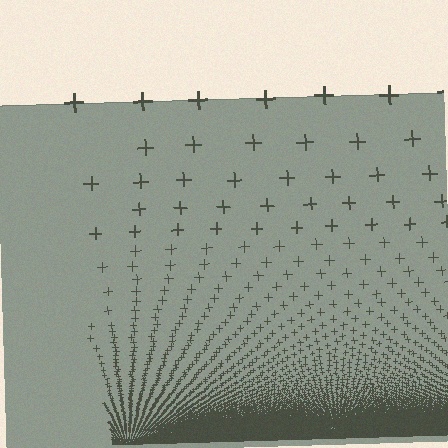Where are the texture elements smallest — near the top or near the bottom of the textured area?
Near the bottom.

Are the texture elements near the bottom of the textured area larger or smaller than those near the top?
Smaller. The gradient is inverted — elements near the bottom are smaller and denser.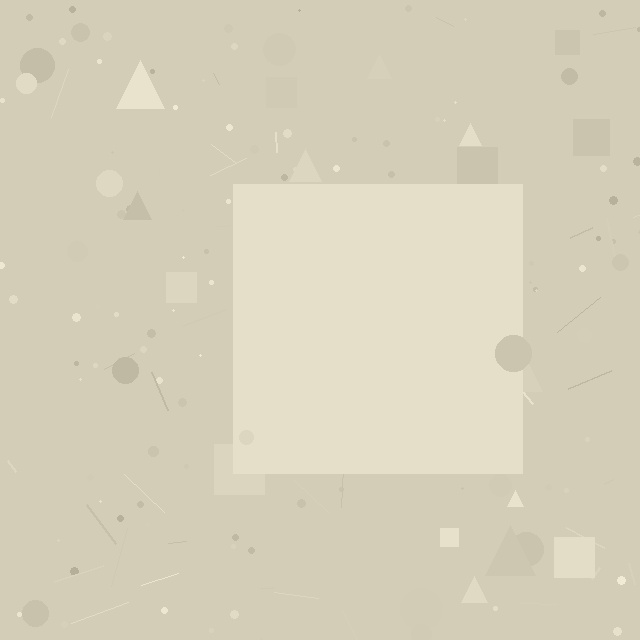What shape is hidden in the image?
A square is hidden in the image.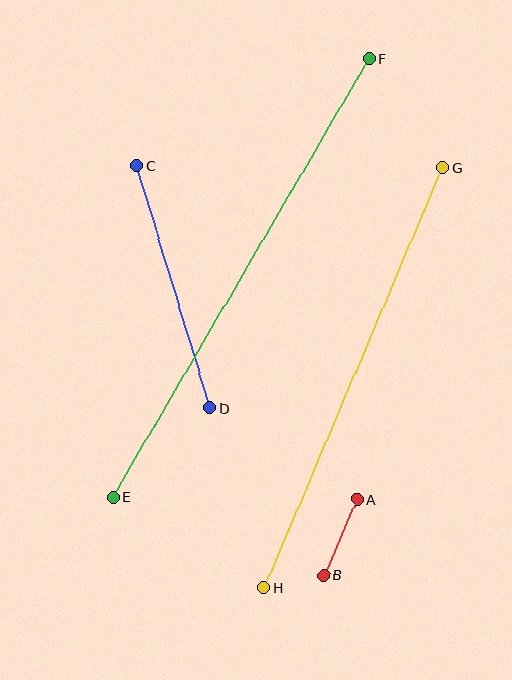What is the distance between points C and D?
The distance is approximately 253 pixels.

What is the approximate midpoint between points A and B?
The midpoint is at approximately (340, 537) pixels.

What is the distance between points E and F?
The distance is approximately 508 pixels.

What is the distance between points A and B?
The distance is approximately 83 pixels.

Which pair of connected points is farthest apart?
Points E and F are farthest apart.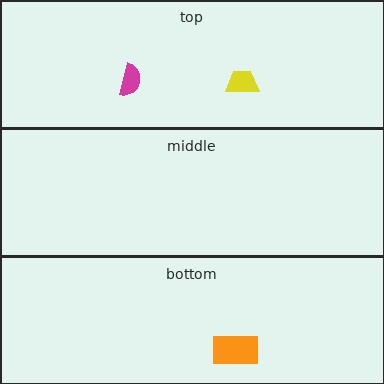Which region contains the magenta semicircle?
The top region.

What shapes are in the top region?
The magenta semicircle, the yellow trapezoid.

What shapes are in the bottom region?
The orange rectangle.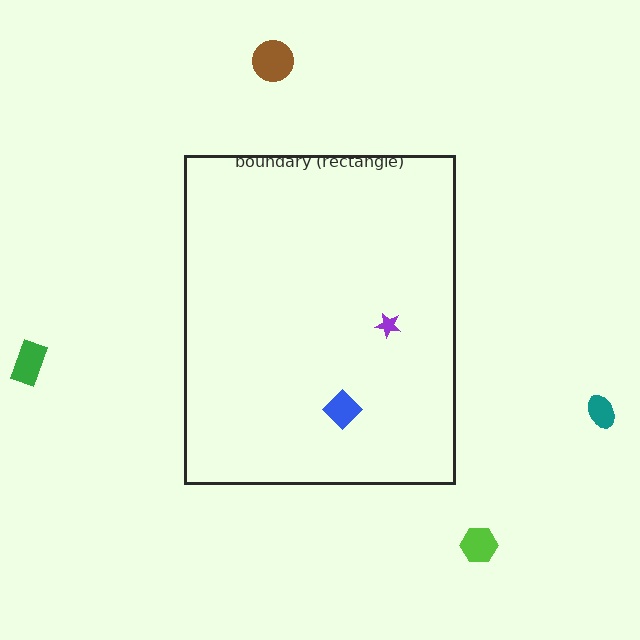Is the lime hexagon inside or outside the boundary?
Outside.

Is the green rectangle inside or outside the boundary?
Outside.